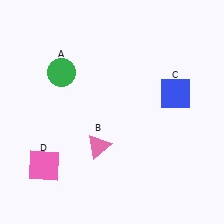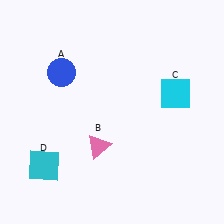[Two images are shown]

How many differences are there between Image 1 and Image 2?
There are 3 differences between the two images.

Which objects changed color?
A changed from green to blue. C changed from blue to cyan. D changed from pink to cyan.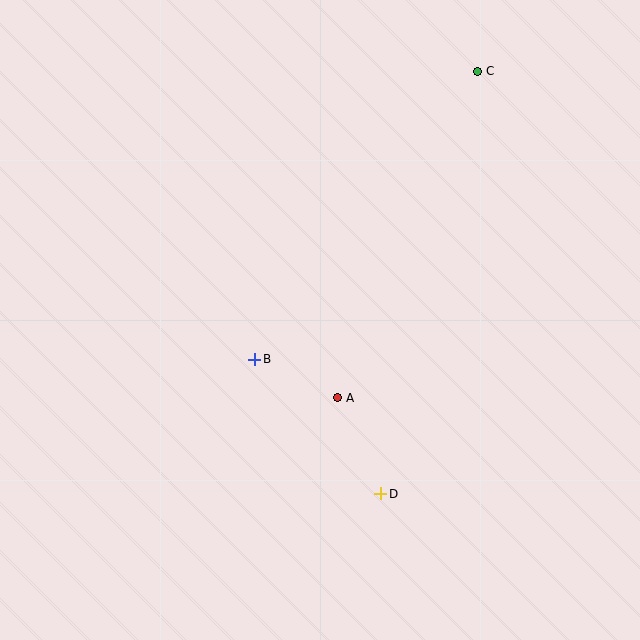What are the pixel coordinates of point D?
Point D is at (381, 494).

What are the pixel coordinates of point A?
Point A is at (338, 398).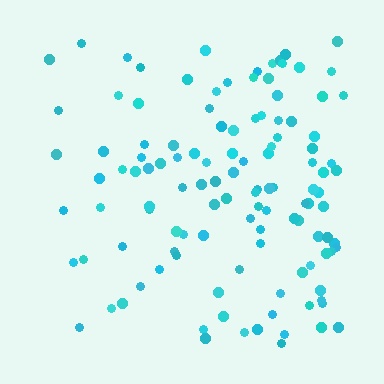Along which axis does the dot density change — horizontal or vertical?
Horizontal.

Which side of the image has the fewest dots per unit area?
The left.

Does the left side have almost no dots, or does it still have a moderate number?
Still a moderate number, just noticeably fewer than the right.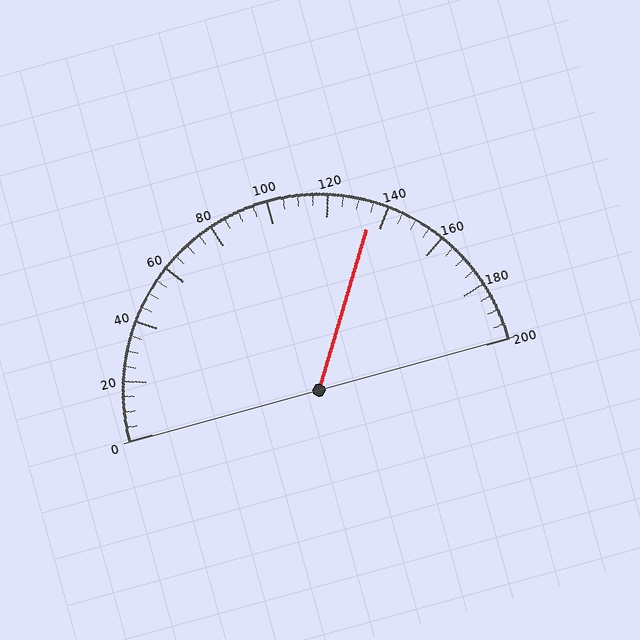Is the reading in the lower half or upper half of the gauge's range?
The reading is in the upper half of the range (0 to 200).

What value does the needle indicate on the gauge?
The needle indicates approximately 135.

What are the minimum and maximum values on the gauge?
The gauge ranges from 0 to 200.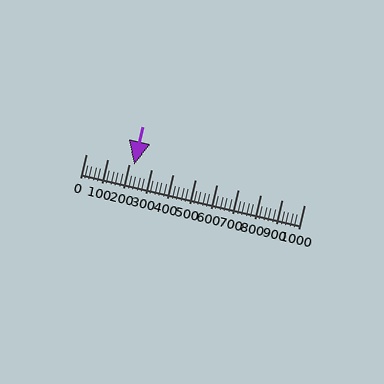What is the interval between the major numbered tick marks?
The major tick marks are spaced 100 units apart.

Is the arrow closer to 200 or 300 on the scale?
The arrow is closer to 200.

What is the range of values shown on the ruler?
The ruler shows values from 0 to 1000.